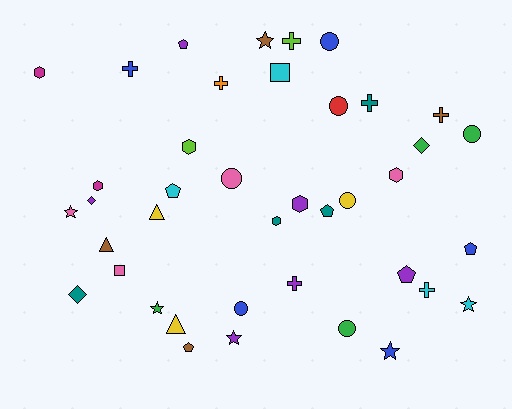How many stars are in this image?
There are 6 stars.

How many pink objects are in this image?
There are 4 pink objects.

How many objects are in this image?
There are 40 objects.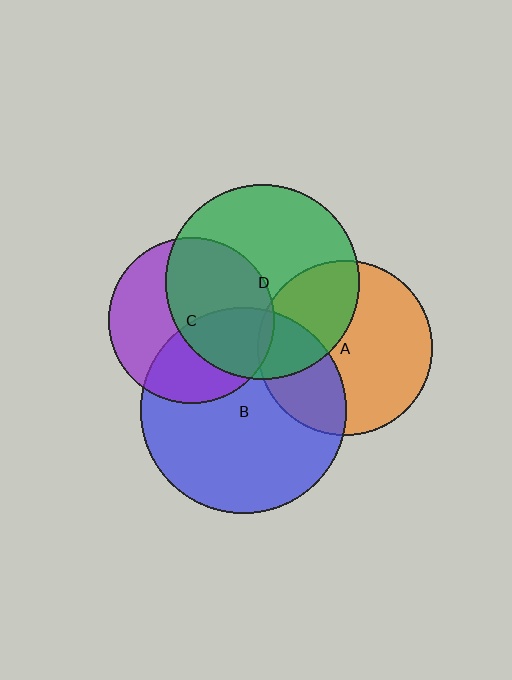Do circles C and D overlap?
Yes.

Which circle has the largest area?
Circle B (blue).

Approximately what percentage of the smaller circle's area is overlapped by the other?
Approximately 50%.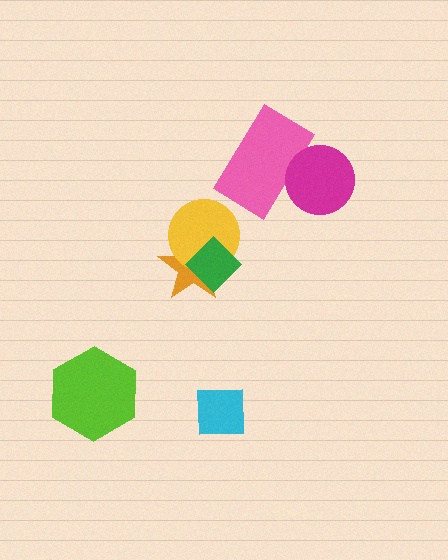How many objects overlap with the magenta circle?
1 object overlaps with the magenta circle.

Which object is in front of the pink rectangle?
The magenta circle is in front of the pink rectangle.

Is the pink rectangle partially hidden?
Yes, it is partially covered by another shape.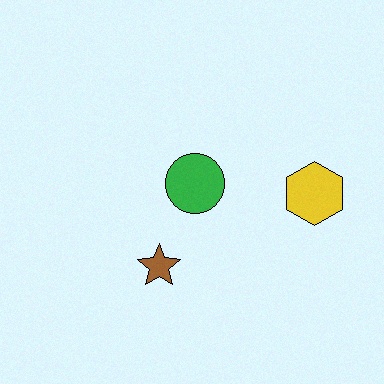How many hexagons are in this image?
There is 1 hexagon.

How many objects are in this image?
There are 3 objects.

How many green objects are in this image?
There is 1 green object.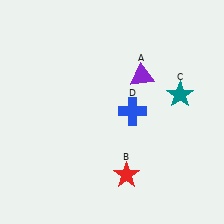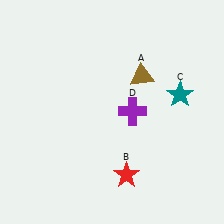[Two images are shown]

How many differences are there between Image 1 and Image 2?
There are 2 differences between the two images.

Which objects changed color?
A changed from purple to brown. D changed from blue to purple.